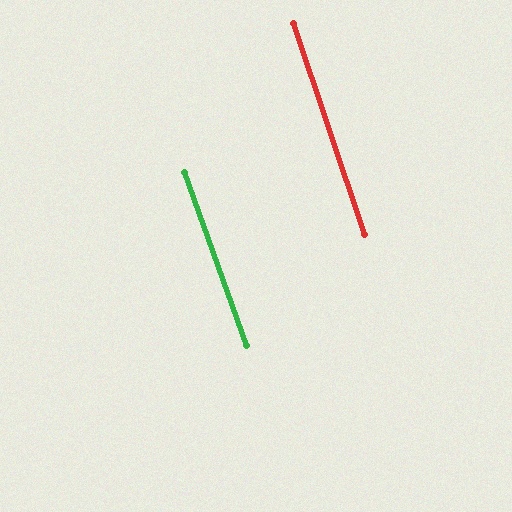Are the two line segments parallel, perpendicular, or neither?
Parallel — their directions differ by only 1.1°.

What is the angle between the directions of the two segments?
Approximately 1 degree.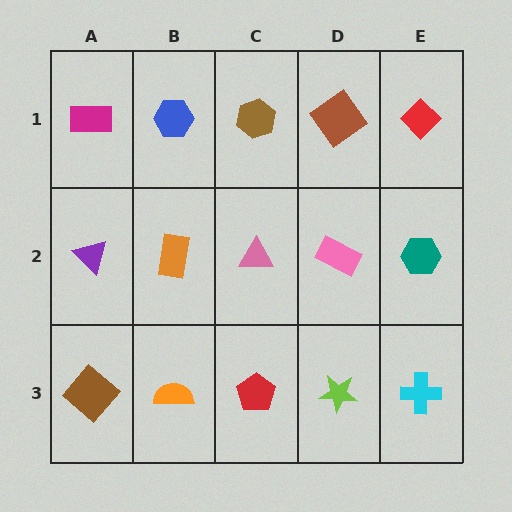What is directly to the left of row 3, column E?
A lime star.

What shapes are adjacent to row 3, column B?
An orange rectangle (row 2, column B), a brown diamond (row 3, column A), a red pentagon (row 3, column C).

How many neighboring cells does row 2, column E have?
3.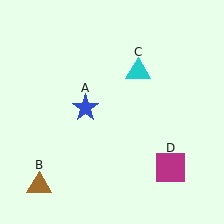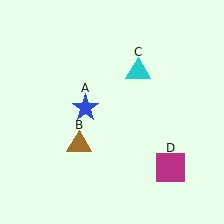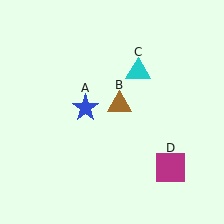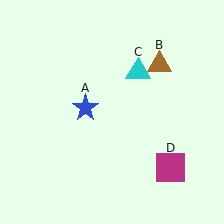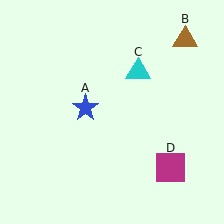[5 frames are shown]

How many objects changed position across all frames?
1 object changed position: brown triangle (object B).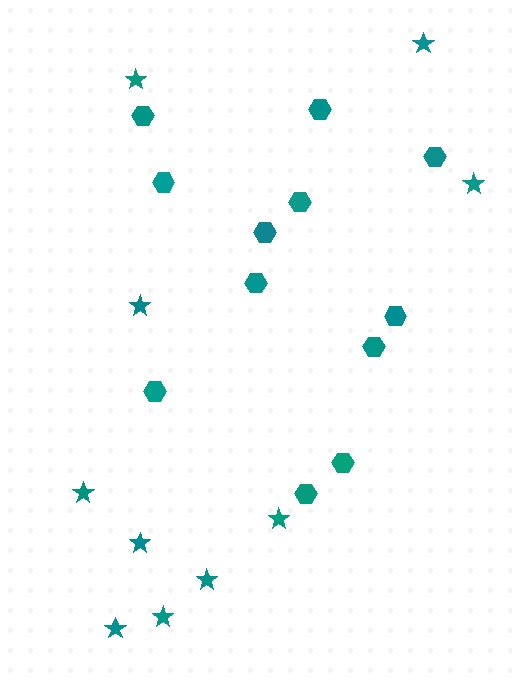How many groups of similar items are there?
There are 2 groups: one group of stars (10) and one group of hexagons (12).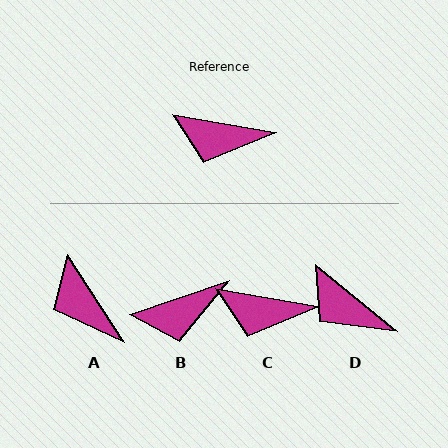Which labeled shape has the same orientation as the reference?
C.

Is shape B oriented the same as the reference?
No, it is off by about 29 degrees.